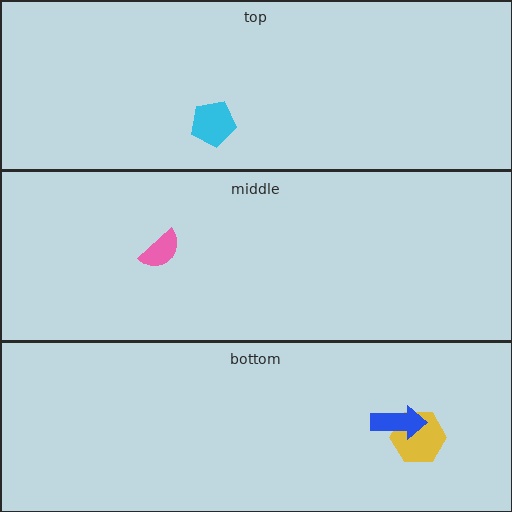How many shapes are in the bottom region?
2.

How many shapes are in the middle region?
1.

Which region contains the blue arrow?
The bottom region.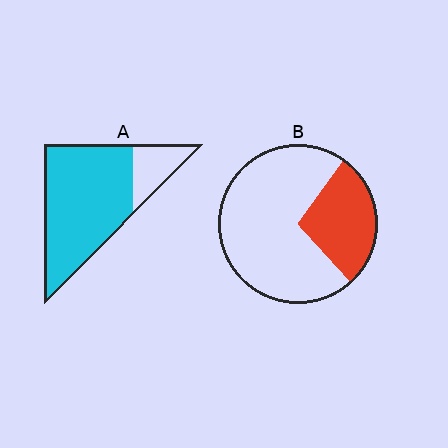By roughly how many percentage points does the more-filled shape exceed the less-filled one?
By roughly 50 percentage points (A over B).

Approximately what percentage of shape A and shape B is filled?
A is approximately 80% and B is approximately 30%.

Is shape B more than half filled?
No.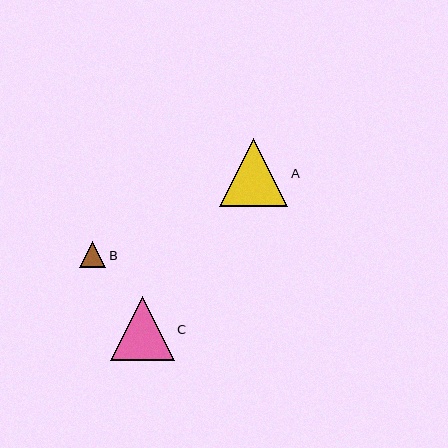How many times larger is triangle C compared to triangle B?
Triangle C is approximately 2.4 times the size of triangle B.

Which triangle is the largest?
Triangle A is the largest with a size of approximately 68 pixels.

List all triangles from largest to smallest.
From largest to smallest: A, C, B.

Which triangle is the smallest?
Triangle B is the smallest with a size of approximately 27 pixels.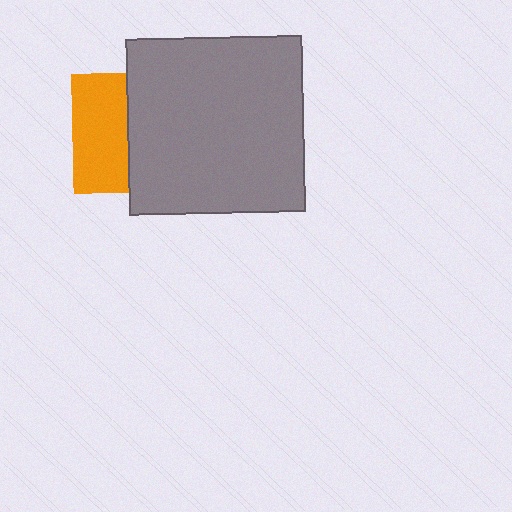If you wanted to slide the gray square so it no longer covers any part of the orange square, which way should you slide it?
Slide it right — that is the most direct way to separate the two shapes.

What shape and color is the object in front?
The object in front is a gray square.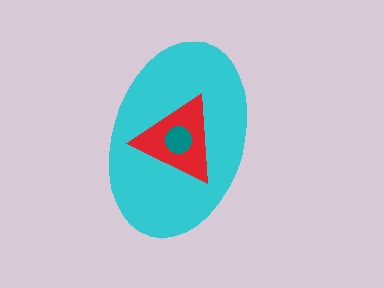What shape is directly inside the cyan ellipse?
The red triangle.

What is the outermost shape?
The cyan ellipse.